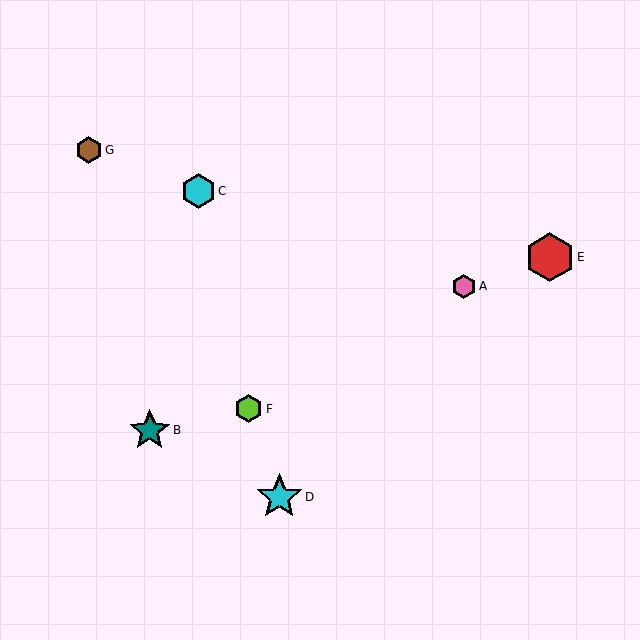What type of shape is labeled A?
Shape A is a pink hexagon.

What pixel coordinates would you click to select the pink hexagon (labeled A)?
Click at (464, 286) to select the pink hexagon A.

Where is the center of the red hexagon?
The center of the red hexagon is at (550, 257).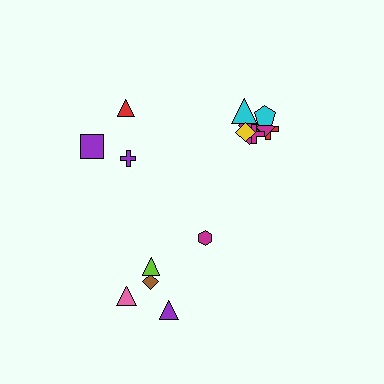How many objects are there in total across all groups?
There are 16 objects.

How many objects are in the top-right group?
There are 8 objects.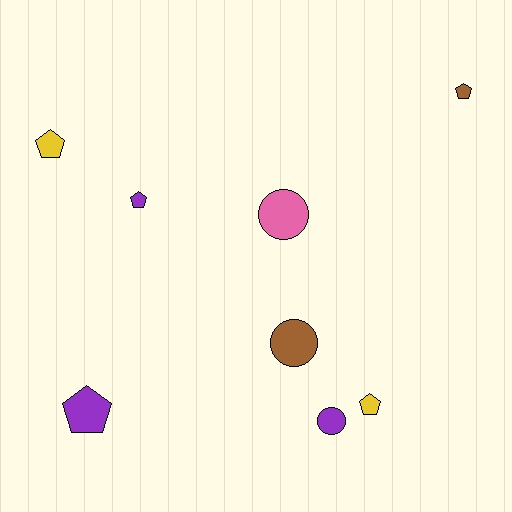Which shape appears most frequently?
Pentagon, with 5 objects.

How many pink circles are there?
There is 1 pink circle.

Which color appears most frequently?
Purple, with 3 objects.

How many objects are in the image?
There are 8 objects.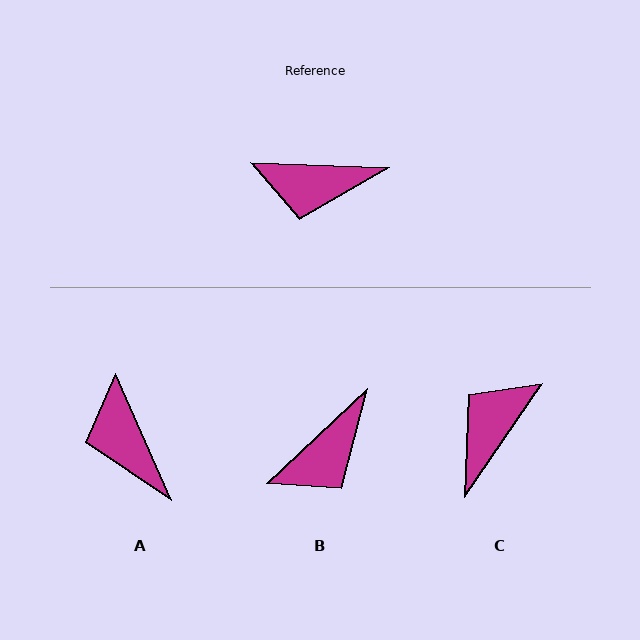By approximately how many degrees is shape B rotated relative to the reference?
Approximately 45 degrees counter-clockwise.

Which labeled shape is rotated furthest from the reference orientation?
C, about 123 degrees away.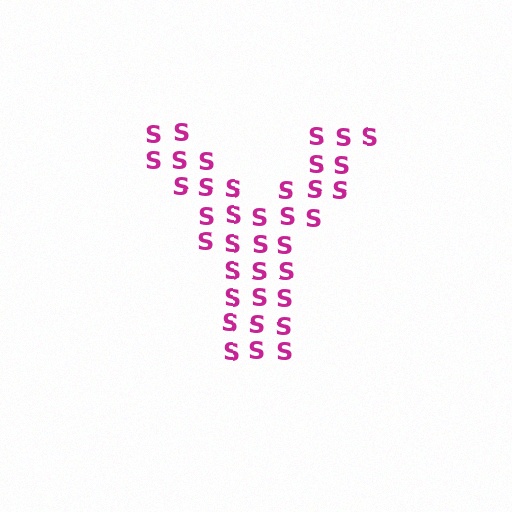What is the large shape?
The large shape is the letter Y.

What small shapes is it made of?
It is made of small letter S's.